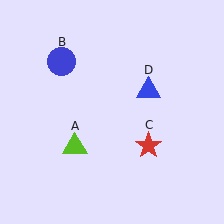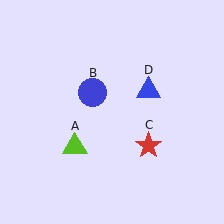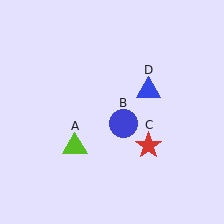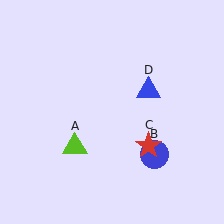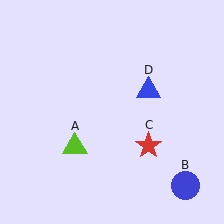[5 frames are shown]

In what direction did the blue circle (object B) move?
The blue circle (object B) moved down and to the right.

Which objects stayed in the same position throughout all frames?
Lime triangle (object A) and red star (object C) and blue triangle (object D) remained stationary.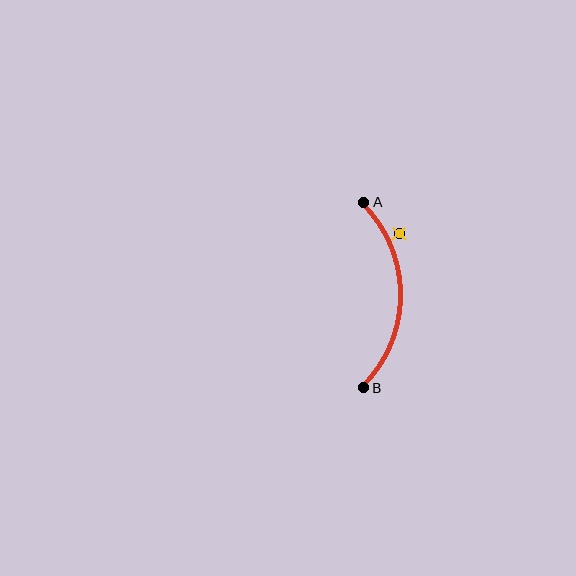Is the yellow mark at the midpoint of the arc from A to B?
No — the yellow mark does not lie on the arc at all. It sits slightly outside the curve.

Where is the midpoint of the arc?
The arc midpoint is the point on the curve farthest from the straight line joining A and B. It sits to the right of that line.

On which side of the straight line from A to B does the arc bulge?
The arc bulges to the right of the straight line connecting A and B.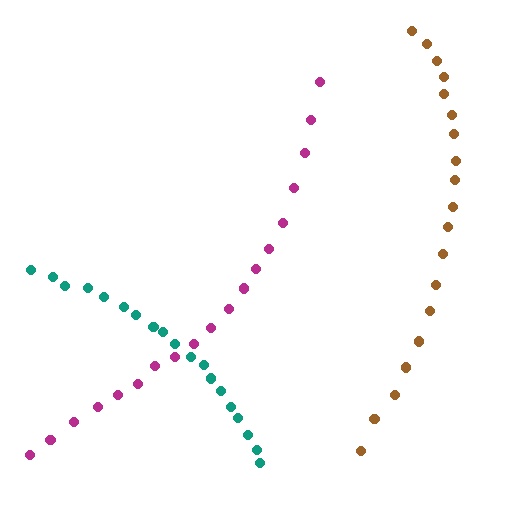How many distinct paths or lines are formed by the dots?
There are 3 distinct paths.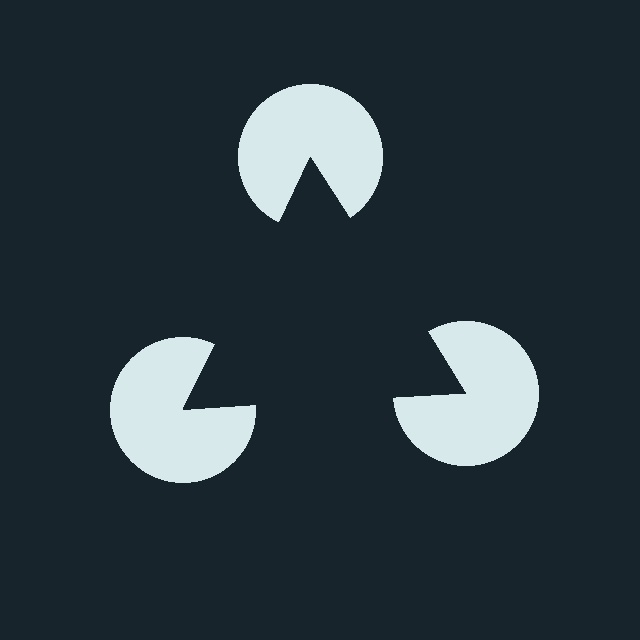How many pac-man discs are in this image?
There are 3 — one at each vertex of the illusory triangle.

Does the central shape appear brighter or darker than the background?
It typically appears slightly darker than the background, even though no actual brightness change is drawn.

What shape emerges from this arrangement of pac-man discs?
An illusory triangle — its edges are inferred from the aligned wedge cuts in the pac-man discs, not physically drawn.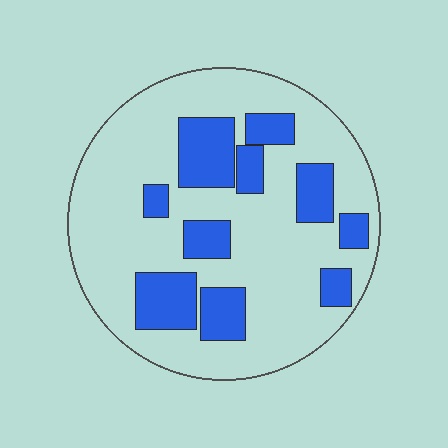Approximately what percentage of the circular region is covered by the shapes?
Approximately 25%.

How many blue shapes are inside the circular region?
10.